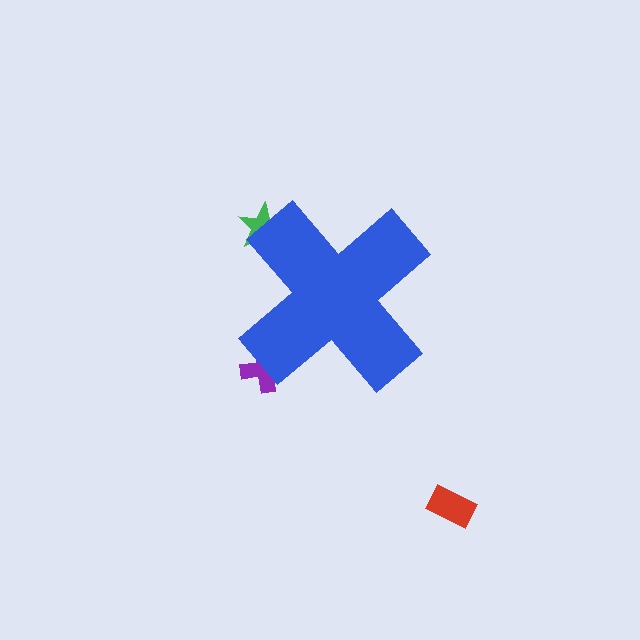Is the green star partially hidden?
Yes, the green star is partially hidden behind the blue cross.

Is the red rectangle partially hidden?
No, the red rectangle is fully visible.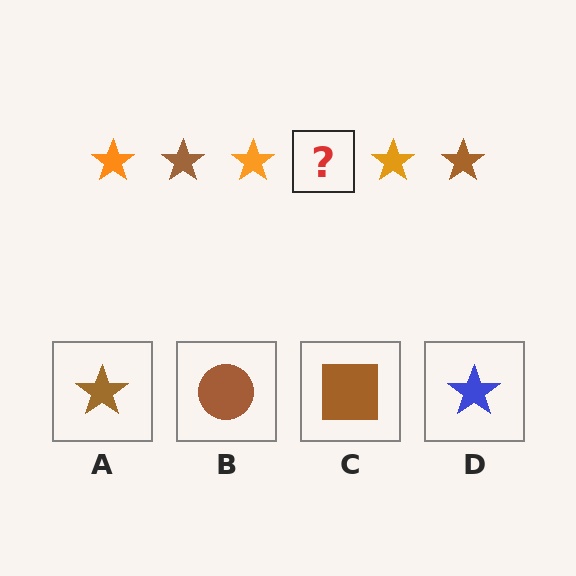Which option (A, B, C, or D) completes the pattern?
A.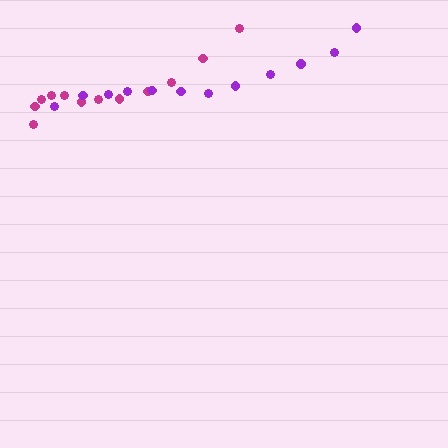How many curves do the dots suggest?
There are 2 distinct paths.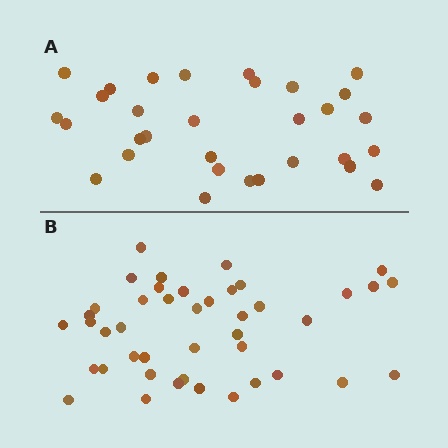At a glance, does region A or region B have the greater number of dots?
Region B (the bottom region) has more dots.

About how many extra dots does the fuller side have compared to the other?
Region B has roughly 12 or so more dots than region A.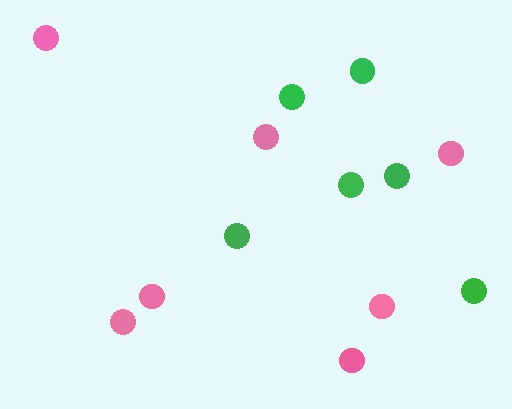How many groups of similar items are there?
There are 2 groups: one group of green circles (6) and one group of pink circles (7).